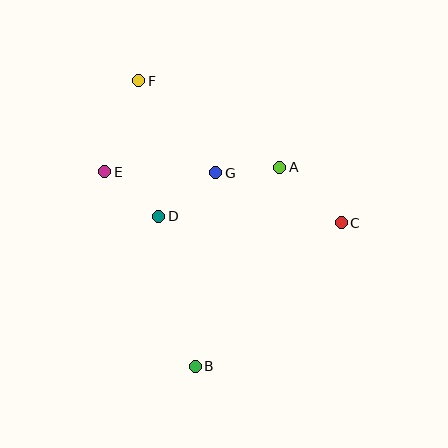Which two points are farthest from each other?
Points B and F are farthest from each other.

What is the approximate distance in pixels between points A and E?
The distance between A and E is approximately 175 pixels.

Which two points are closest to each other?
Points A and G are closest to each other.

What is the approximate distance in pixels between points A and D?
The distance between A and D is approximately 131 pixels.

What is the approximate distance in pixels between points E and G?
The distance between E and G is approximately 111 pixels.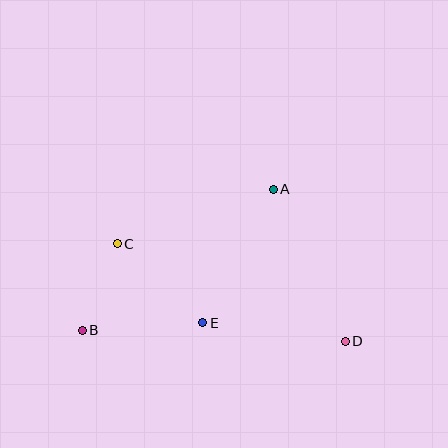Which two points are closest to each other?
Points B and C are closest to each other.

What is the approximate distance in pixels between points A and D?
The distance between A and D is approximately 168 pixels.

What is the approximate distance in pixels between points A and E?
The distance between A and E is approximately 151 pixels.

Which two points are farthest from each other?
Points B and D are farthest from each other.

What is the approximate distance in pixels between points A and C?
The distance between A and C is approximately 165 pixels.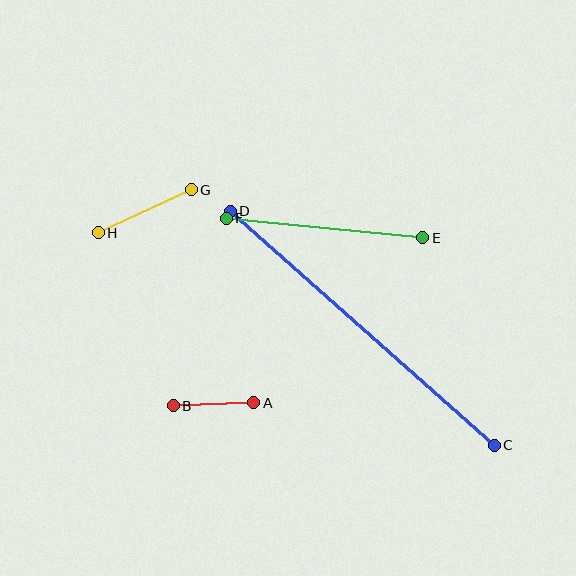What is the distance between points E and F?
The distance is approximately 198 pixels.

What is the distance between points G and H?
The distance is approximately 102 pixels.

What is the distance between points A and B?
The distance is approximately 81 pixels.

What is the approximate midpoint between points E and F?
The midpoint is at approximately (324, 228) pixels.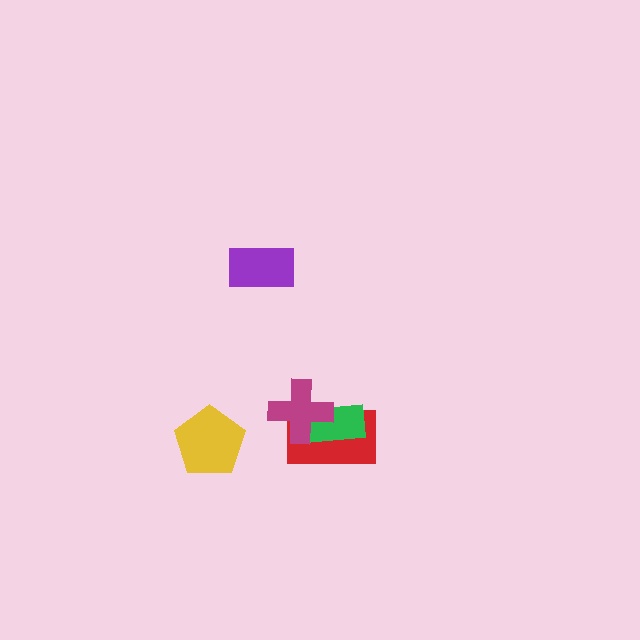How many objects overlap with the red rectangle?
2 objects overlap with the red rectangle.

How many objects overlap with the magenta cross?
2 objects overlap with the magenta cross.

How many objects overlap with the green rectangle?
2 objects overlap with the green rectangle.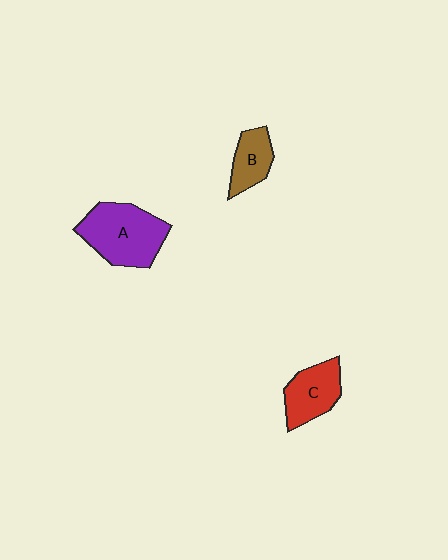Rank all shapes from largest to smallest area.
From largest to smallest: A (purple), C (red), B (brown).